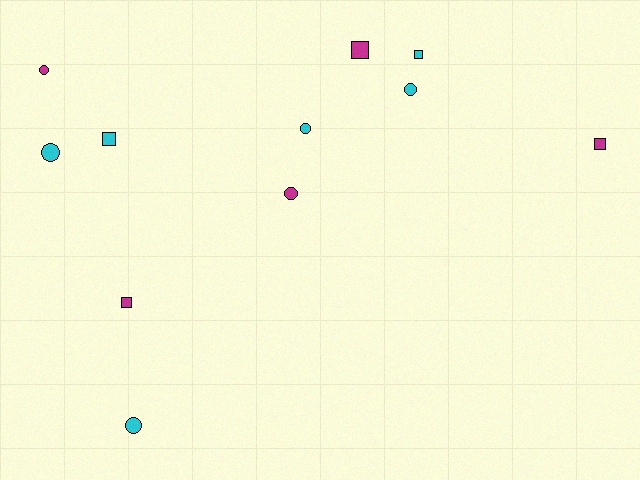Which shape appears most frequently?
Circle, with 6 objects.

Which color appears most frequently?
Cyan, with 6 objects.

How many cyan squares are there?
There are 2 cyan squares.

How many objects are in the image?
There are 11 objects.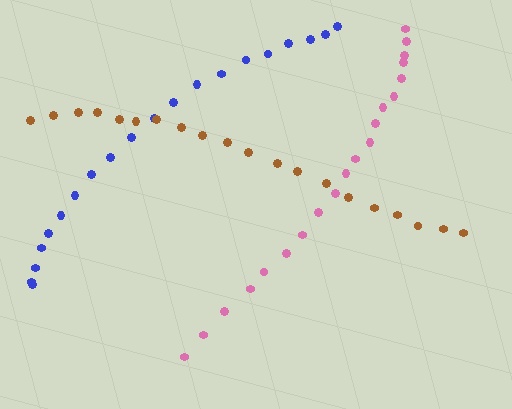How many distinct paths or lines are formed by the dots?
There are 3 distinct paths.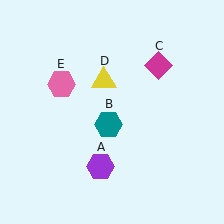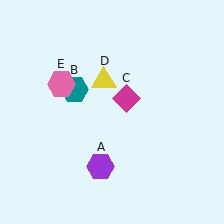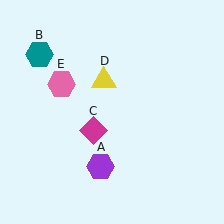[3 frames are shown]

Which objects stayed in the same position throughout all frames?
Purple hexagon (object A) and yellow triangle (object D) and pink hexagon (object E) remained stationary.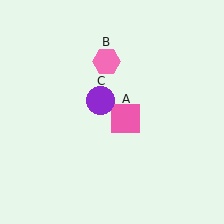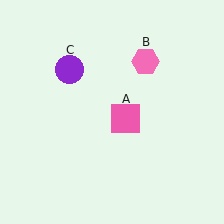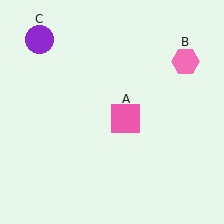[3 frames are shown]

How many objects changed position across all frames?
2 objects changed position: pink hexagon (object B), purple circle (object C).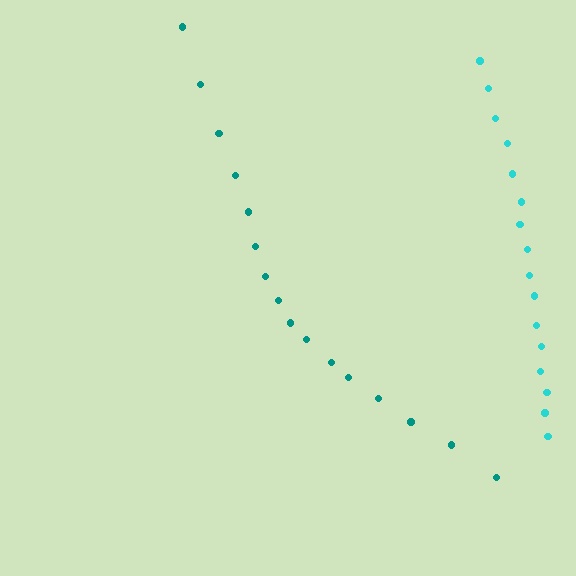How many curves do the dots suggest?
There are 2 distinct paths.